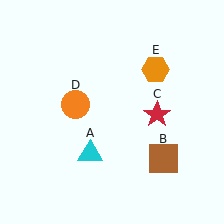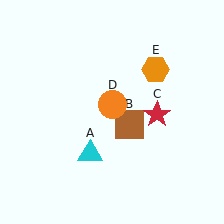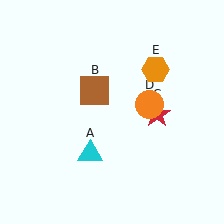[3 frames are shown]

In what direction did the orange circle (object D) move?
The orange circle (object D) moved right.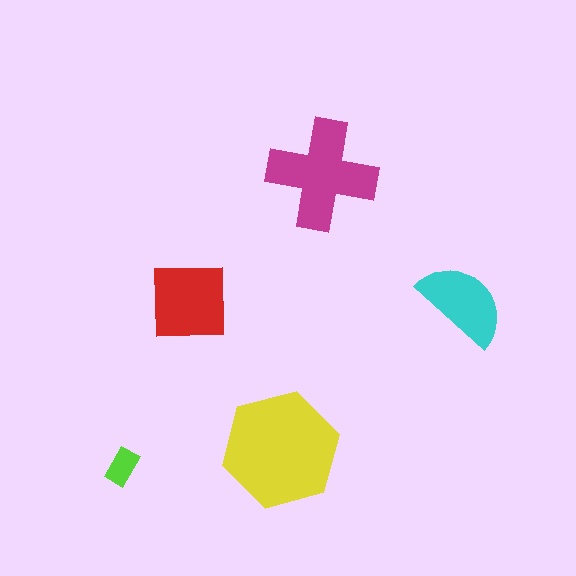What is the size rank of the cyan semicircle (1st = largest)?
4th.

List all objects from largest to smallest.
The yellow hexagon, the magenta cross, the red square, the cyan semicircle, the lime rectangle.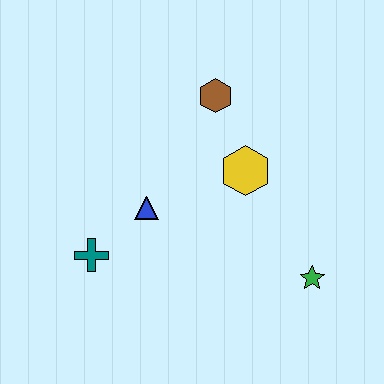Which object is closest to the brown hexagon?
The yellow hexagon is closest to the brown hexagon.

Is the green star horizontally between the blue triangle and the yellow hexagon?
No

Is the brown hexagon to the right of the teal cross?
Yes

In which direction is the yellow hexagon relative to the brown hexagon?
The yellow hexagon is below the brown hexagon.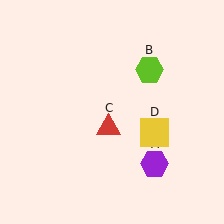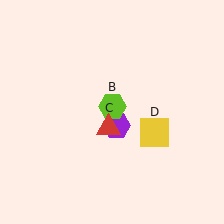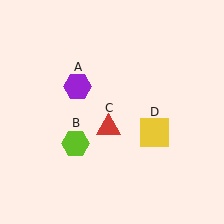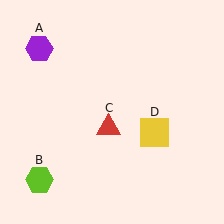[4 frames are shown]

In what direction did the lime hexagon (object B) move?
The lime hexagon (object B) moved down and to the left.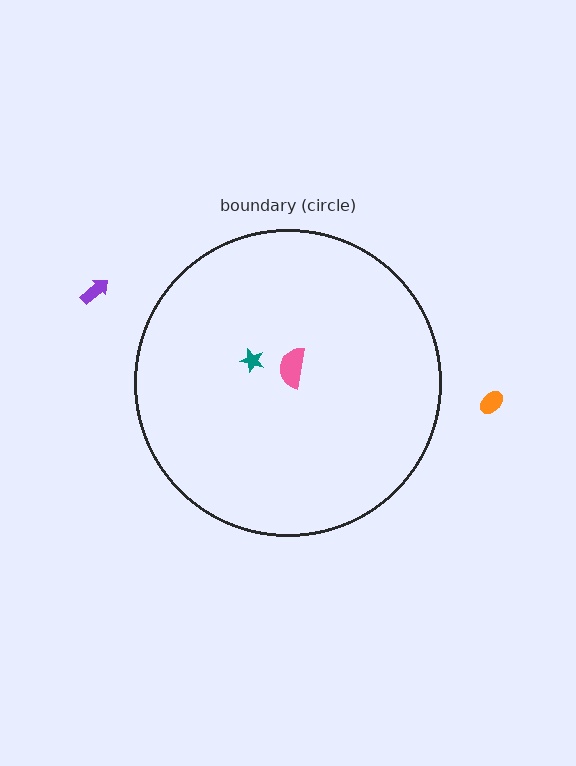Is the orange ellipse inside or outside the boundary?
Outside.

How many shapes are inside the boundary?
2 inside, 2 outside.